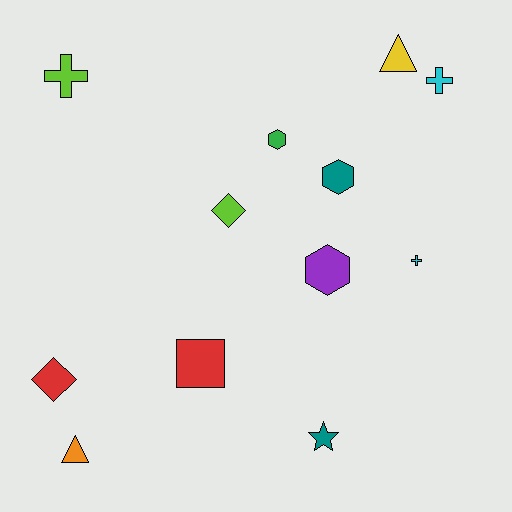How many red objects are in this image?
There are 2 red objects.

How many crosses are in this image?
There are 3 crosses.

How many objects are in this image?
There are 12 objects.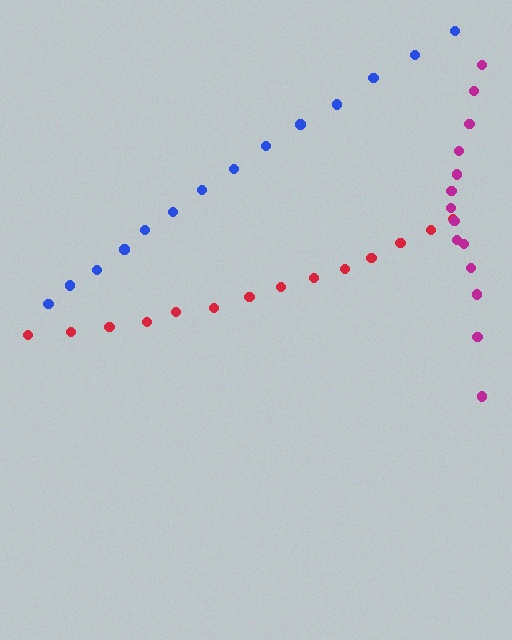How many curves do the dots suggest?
There are 3 distinct paths.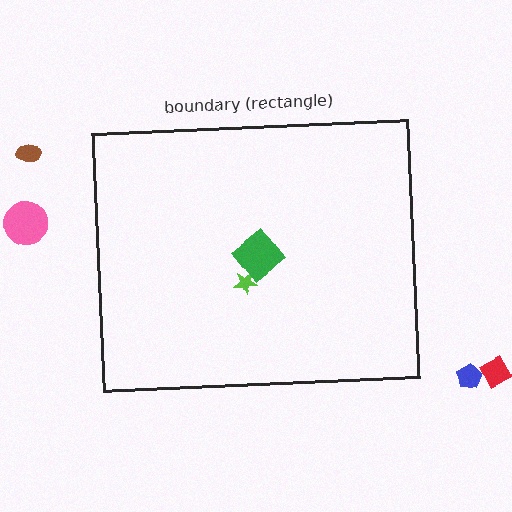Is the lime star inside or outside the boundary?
Inside.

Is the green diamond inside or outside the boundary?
Inside.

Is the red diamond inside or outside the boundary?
Outside.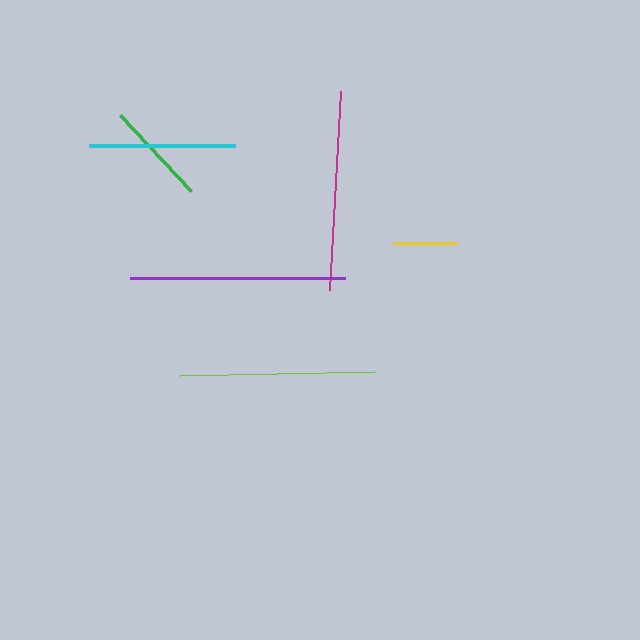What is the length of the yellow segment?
The yellow segment is approximately 64 pixels long.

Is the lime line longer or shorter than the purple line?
The purple line is longer than the lime line.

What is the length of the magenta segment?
The magenta segment is approximately 199 pixels long.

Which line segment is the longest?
The purple line is the longest at approximately 215 pixels.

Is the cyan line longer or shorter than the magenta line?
The magenta line is longer than the cyan line.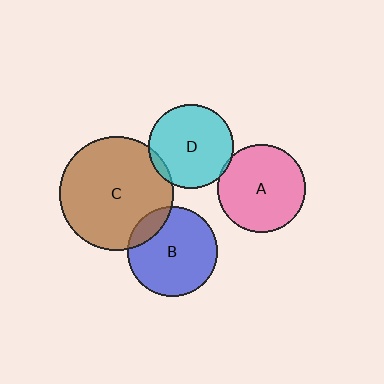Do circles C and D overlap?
Yes.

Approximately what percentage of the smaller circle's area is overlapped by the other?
Approximately 5%.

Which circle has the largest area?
Circle C (brown).